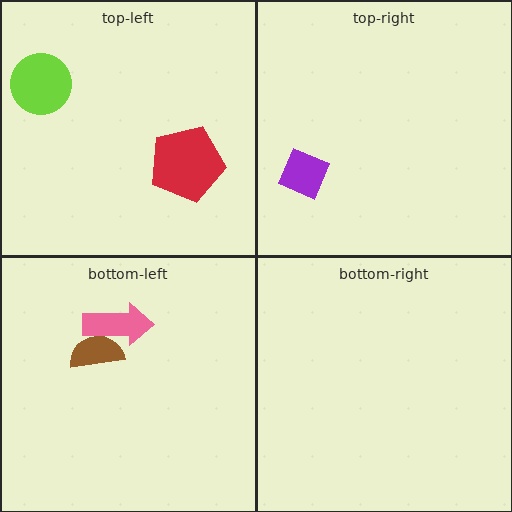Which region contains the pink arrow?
The bottom-left region.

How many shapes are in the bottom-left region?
2.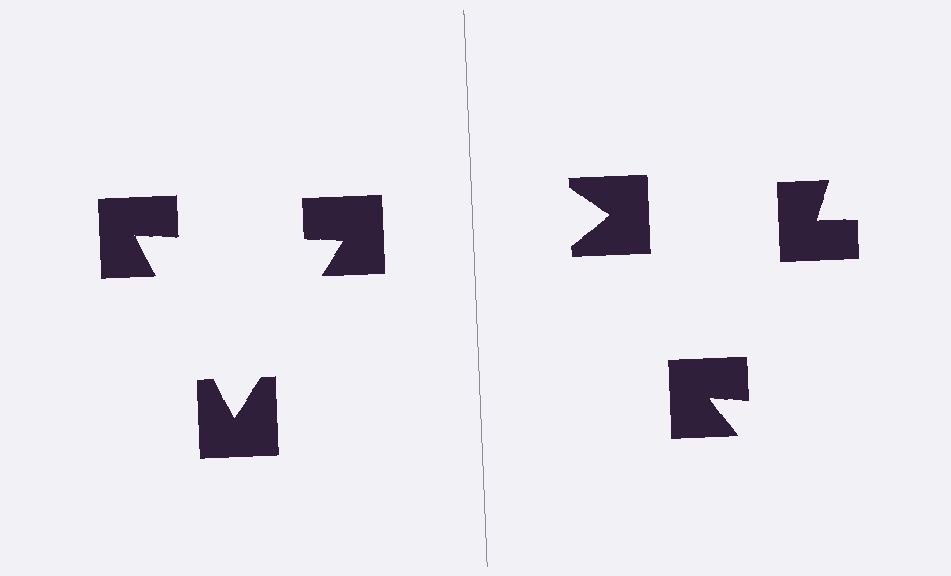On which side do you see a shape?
An illusory triangle appears on the left side. On the right side the wedge cuts are rotated, so no coherent shape forms.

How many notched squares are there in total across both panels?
6 — 3 on each side.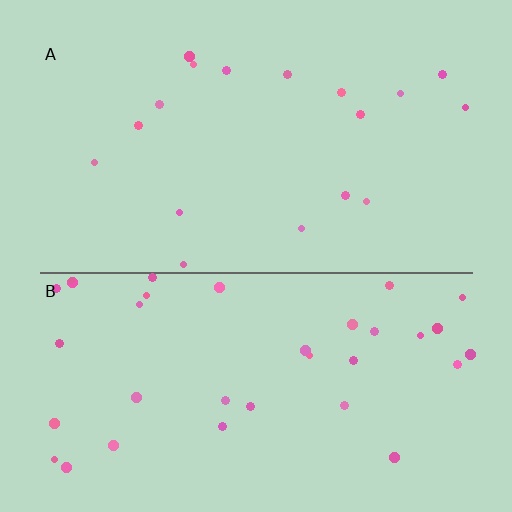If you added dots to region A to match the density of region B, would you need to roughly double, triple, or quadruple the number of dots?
Approximately double.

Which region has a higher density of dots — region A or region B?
B (the bottom).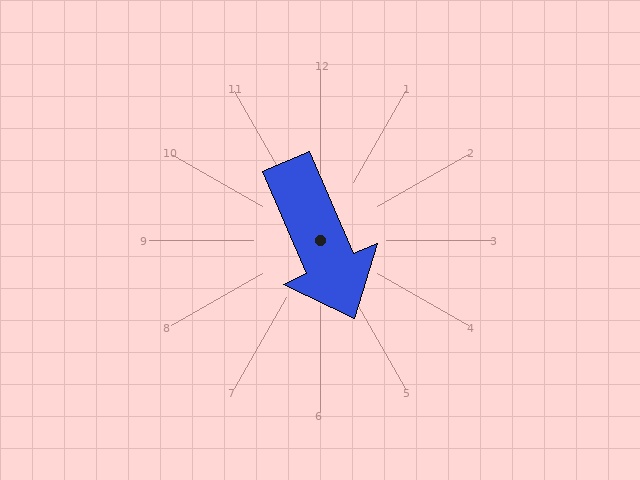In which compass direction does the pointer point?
Southeast.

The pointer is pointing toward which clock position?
Roughly 5 o'clock.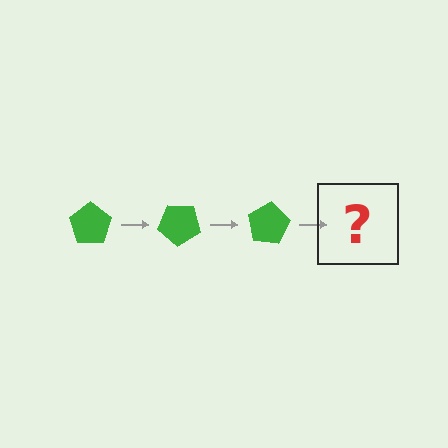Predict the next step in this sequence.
The next step is a green pentagon rotated 120 degrees.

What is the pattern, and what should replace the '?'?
The pattern is that the pentagon rotates 40 degrees each step. The '?' should be a green pentagon rotated 120 degrees.